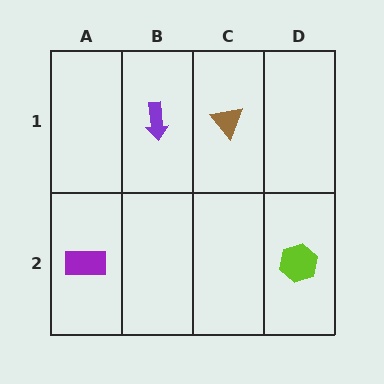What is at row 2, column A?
A purple rectangle.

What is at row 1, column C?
A brown triangle.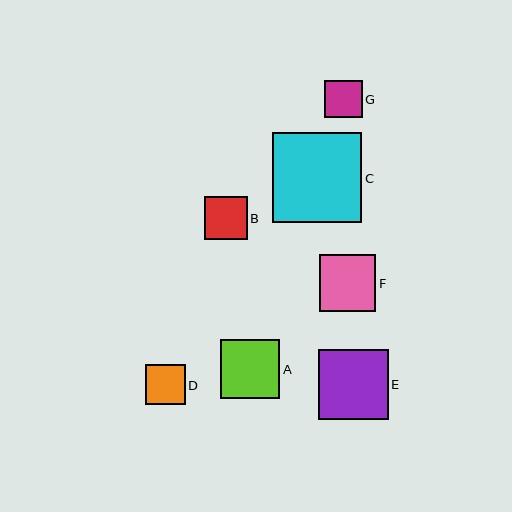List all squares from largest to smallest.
From largest to smallest: C, E, A, F, B, D, G.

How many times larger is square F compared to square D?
Square F is approximately 1.4 times the size of square D.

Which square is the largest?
Square C is the largest with a size of approximately 89 pixels.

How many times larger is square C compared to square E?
Square C is approximately 1.3 times the size of square E.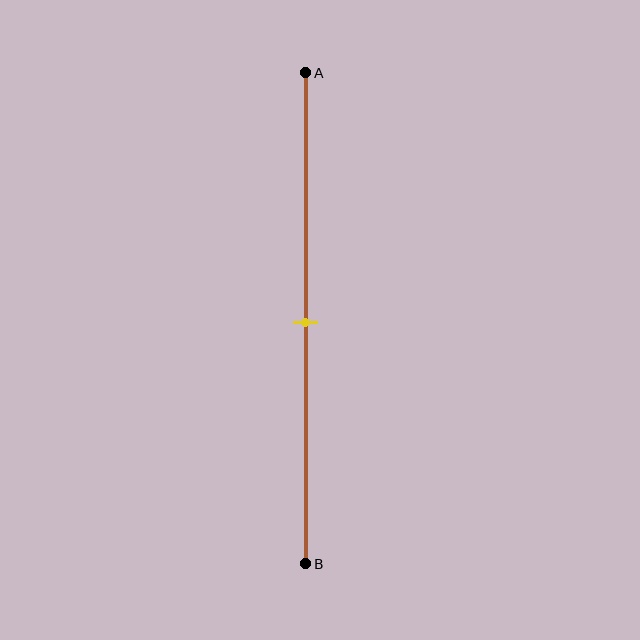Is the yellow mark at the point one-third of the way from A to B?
No, the mark is at about 50% from A, not at the 33% one-third point.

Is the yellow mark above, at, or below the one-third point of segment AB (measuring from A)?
The yellow mark is below the one-third point of segment AB.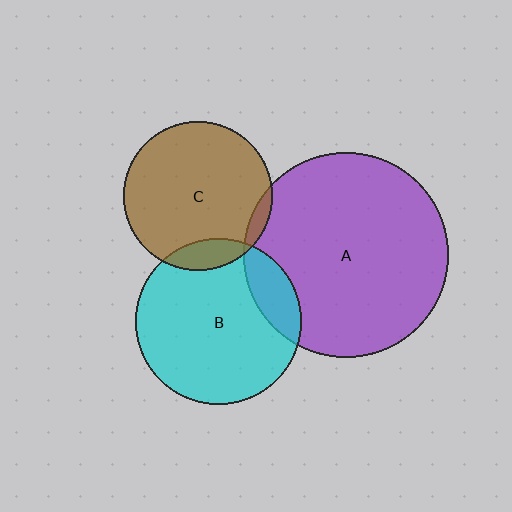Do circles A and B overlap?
Yes.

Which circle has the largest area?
Circle A (purple).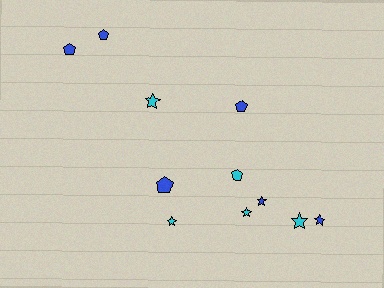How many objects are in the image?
There are 11 objects.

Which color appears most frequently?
Blue, with 6 objects.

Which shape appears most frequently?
Star, with 6 objects.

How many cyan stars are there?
There are 4 cyan stars.